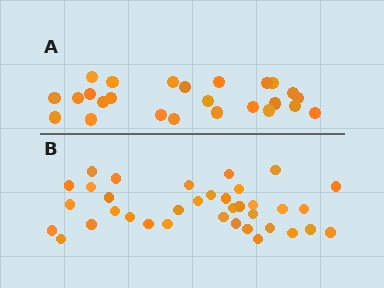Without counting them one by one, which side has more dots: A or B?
Region B (the bottom region) has more dots.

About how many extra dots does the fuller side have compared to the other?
Region B has roughly 12 or so more dots than region A.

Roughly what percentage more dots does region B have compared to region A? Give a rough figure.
About 45% more.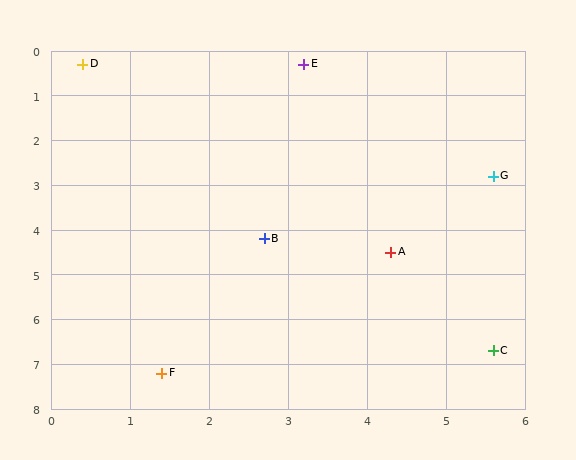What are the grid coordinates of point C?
Point C is at approximately (5.6, 6.7).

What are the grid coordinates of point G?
Point G is at approximately (5.6, 2.8).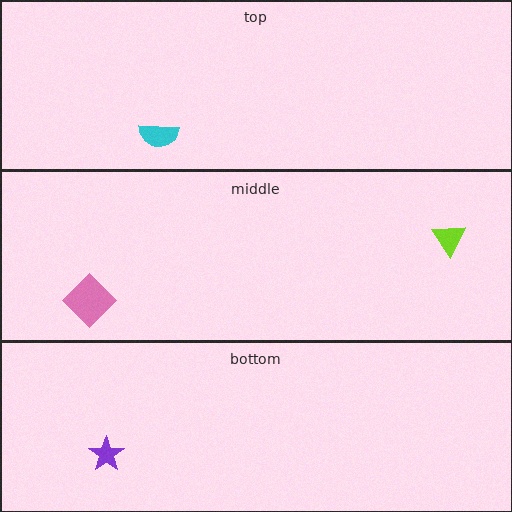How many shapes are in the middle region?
2.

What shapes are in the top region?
The cyan semicircle.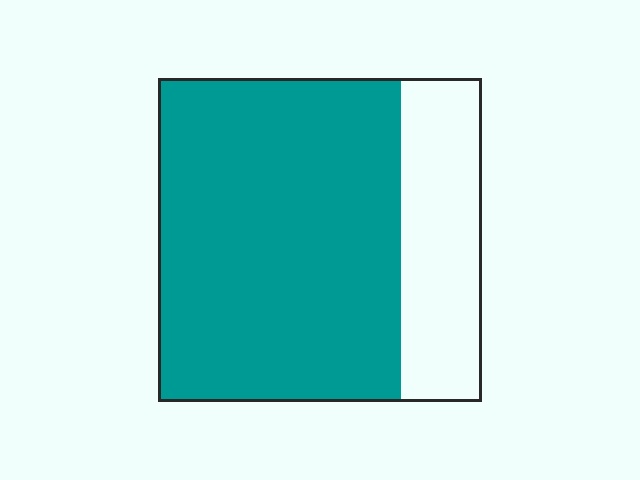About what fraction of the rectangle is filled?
About three quarters (3/4).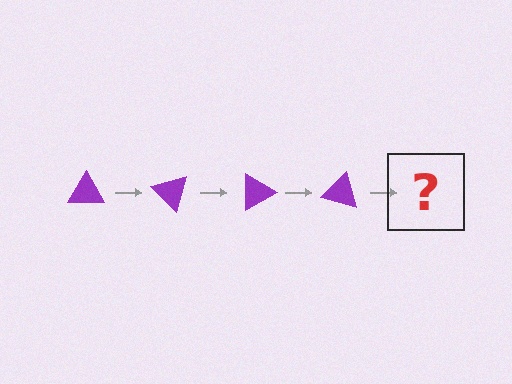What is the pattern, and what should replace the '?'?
The pattern is that the triangle rotates 45 degrees each step. The '?' should be a purple triangle rotated 180 degrees.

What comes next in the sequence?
The next element should be a purple triangle rotated 180 degrees.